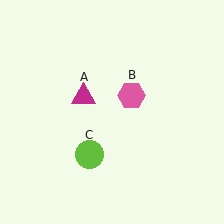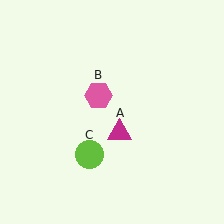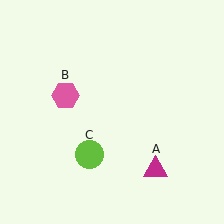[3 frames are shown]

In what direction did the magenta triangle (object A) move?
The magenta triangle (object A) moved down and to the right.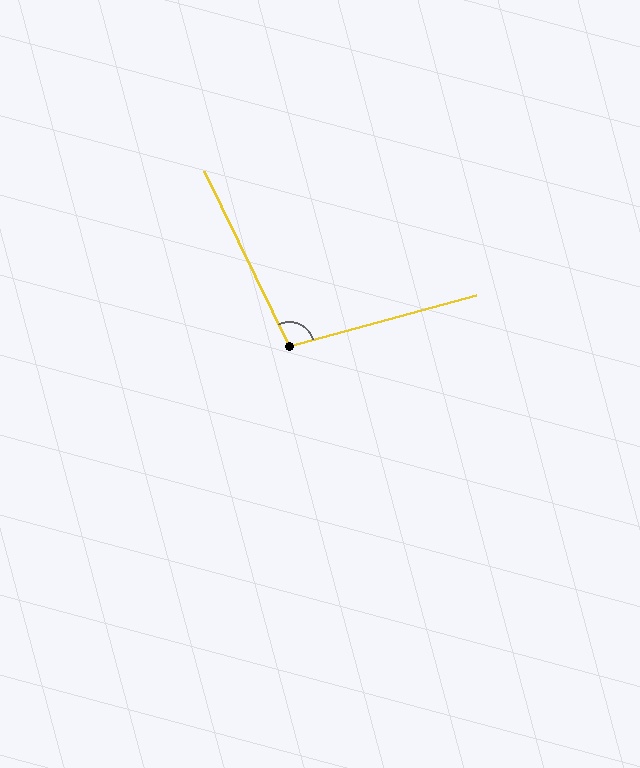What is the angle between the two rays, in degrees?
Approximately 100 degrees.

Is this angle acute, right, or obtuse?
It is obtuse.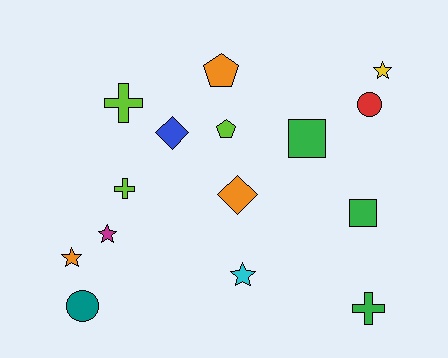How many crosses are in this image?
There are 3 crosses.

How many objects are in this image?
There are 15 objects.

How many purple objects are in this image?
There are no purple objects.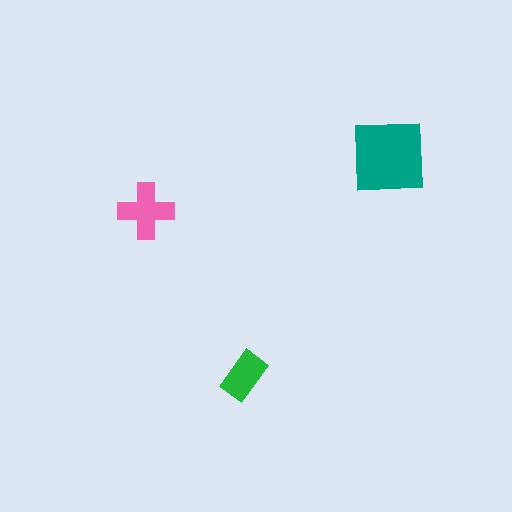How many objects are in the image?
There are 3 objects in the image.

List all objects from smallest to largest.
The green rectangle, the pink cross, the teal square.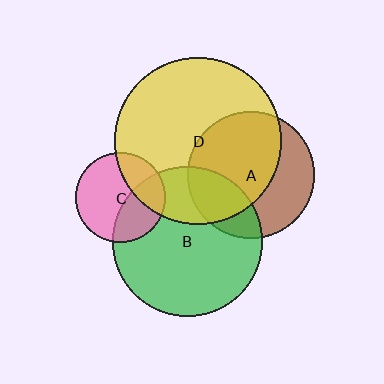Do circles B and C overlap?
Yes.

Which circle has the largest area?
Circle D (yellow).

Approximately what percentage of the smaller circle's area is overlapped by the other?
Approximately 40%.